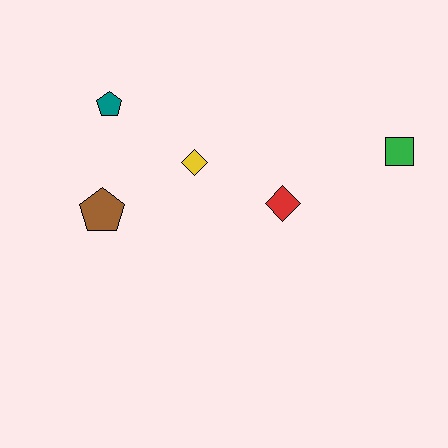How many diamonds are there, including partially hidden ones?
There are 2 diamonds.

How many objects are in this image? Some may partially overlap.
There are 5 objects.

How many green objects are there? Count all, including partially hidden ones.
There is 1 green object.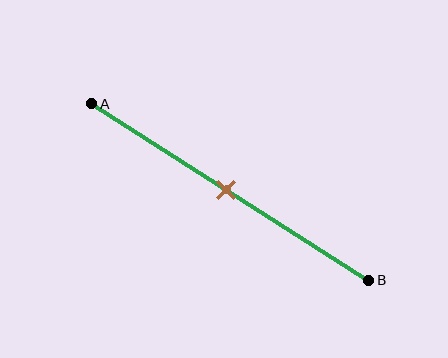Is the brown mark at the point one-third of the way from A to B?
No, the mark is at about 50% from A, not at the 33% one-third point.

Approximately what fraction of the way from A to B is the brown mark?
The brown mark is approximately 50% of the way from A to B.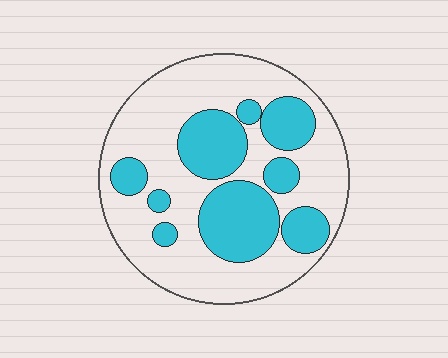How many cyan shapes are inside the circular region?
9.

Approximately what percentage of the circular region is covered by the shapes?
Approximately 35%.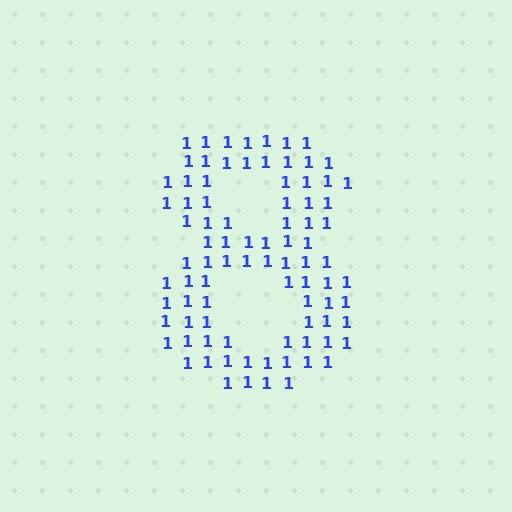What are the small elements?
The small elements are digit 1's.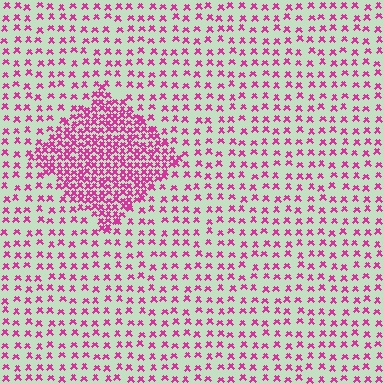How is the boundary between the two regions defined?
The boundary is defined by a change in element density (approximately 2.6x ratio). All elements are the same color, size, and shape.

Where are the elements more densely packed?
The elements are more densely packed inside the diamond boundary.